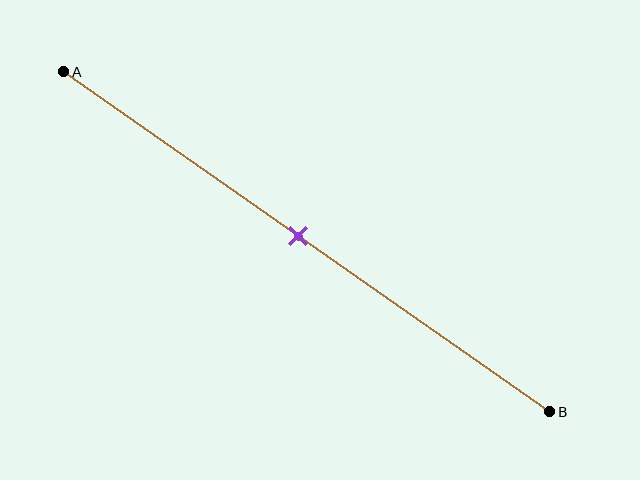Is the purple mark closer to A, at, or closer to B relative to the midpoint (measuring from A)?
The purple mark is approximately at the midpoint of segment AB.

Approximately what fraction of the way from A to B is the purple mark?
The purple mark is approximately 50% of the way from A to B.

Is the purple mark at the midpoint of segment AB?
Yes, the mark is approximately at the midpoint.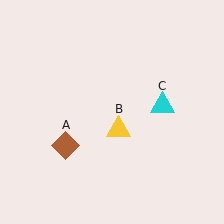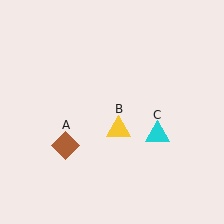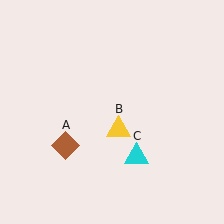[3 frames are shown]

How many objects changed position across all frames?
1 object changed position: cyan triangle (object C).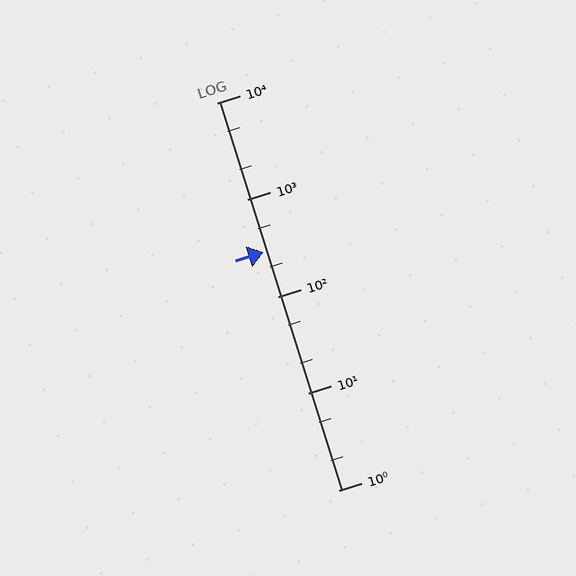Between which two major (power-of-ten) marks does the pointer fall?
The pointer is between 100 and 1000.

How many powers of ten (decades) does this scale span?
The scale spans 4 decades, from 1 to 10000.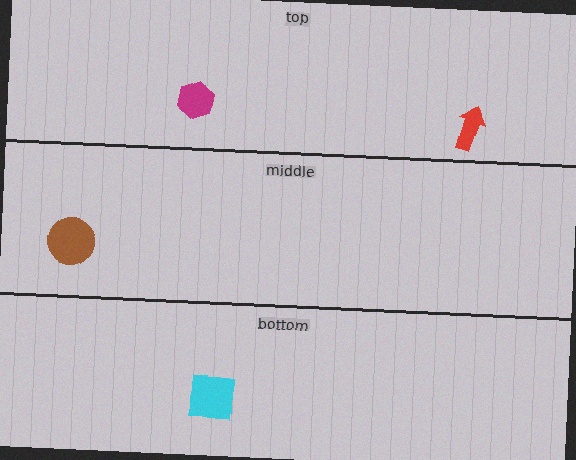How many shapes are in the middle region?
1.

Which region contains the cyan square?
The bottom region.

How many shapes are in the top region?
2.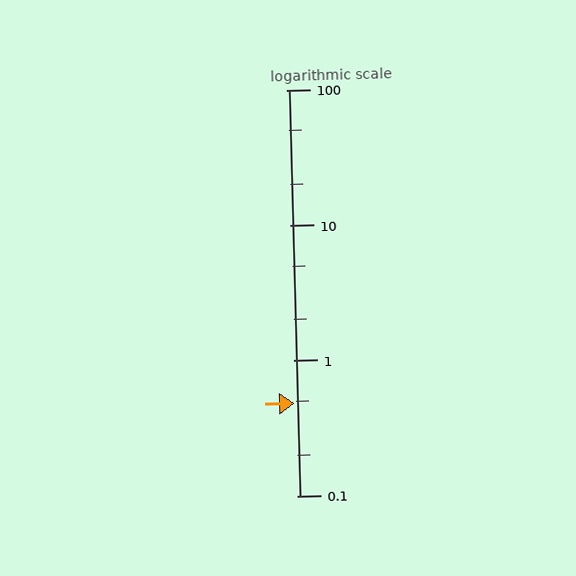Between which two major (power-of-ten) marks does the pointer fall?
The pointer is between 0.1 and 1.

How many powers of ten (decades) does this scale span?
The scale spans 3 decades, from 0.1 to 100.